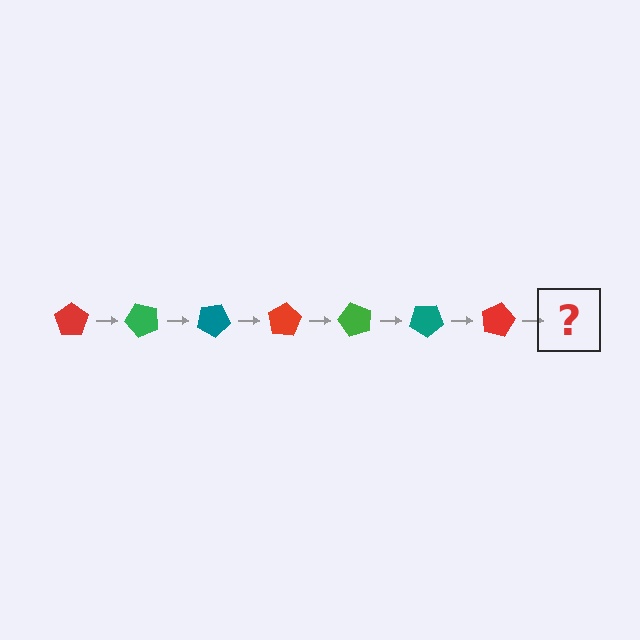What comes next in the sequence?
The next element should be a green pentagon, rotated 350 degrees from the start.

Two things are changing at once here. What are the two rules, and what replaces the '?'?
The two rules are that it rotates 50 degrees each step and the color cycles through red, green, and teal. The '?' should be a green pentagon, rotated 350 degrees from the start.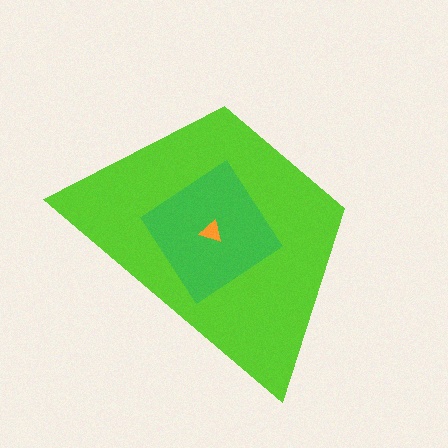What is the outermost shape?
The lime trapezoid.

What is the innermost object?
The orange triangle.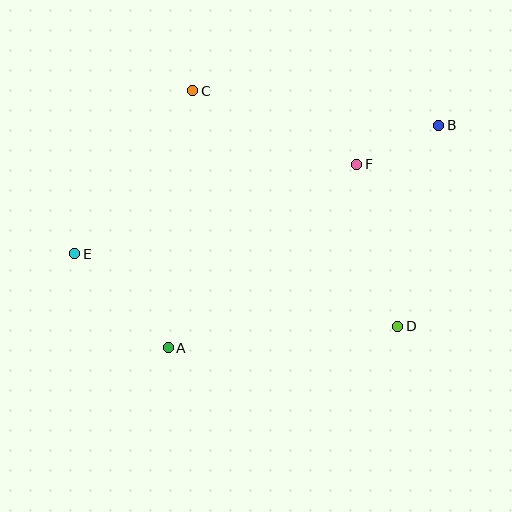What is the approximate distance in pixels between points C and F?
The distance between C and F is approximately 180 pixels.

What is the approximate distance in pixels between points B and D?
The distance between B and D is approximately 205 pixels.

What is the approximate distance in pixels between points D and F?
The distance between D and F is approximately 167 pixels.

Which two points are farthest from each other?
Points B and E are farthest from each other.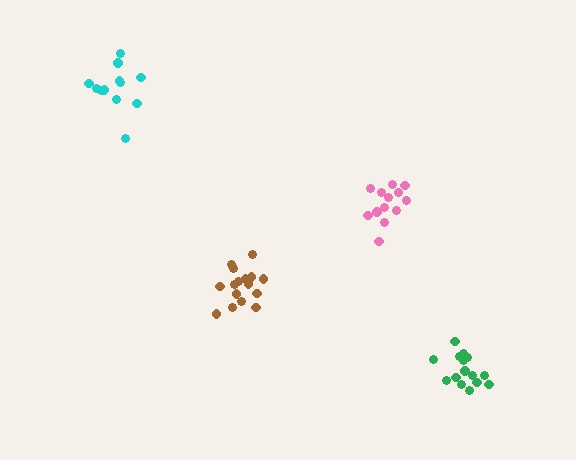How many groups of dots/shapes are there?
There are 4 groups.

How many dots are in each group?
Group 1: 16 dots, Group 2: 13 dots, Group 3: 15 dots, Group 4: 12 dots (56 total).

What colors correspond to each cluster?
The clusters are colored: brown, pink, green, cyan.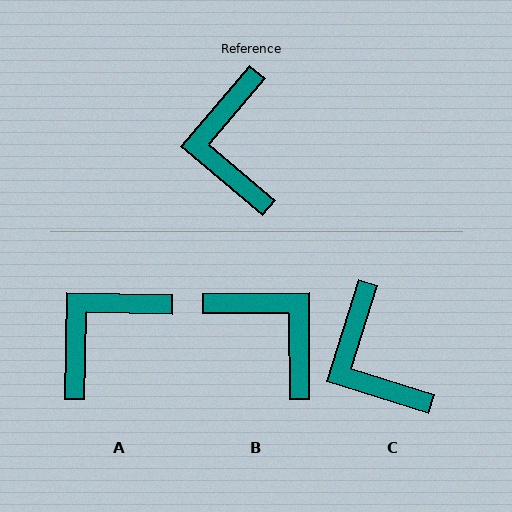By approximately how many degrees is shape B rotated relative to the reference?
Approximately 139 degrees clockwise.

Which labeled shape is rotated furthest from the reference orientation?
B, about 139 degrees away.